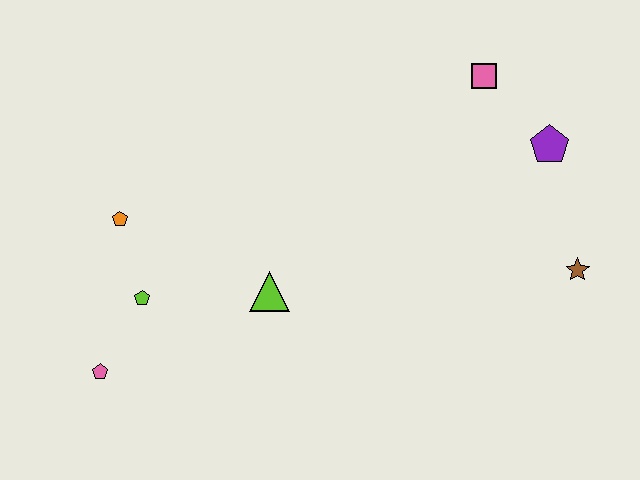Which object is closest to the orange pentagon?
The lime pentagon is closest to the orange pentagon.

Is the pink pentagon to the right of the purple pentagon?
No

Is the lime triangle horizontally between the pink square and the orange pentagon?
Yes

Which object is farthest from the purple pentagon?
The pink pentagon is farthest from the purple pentagon.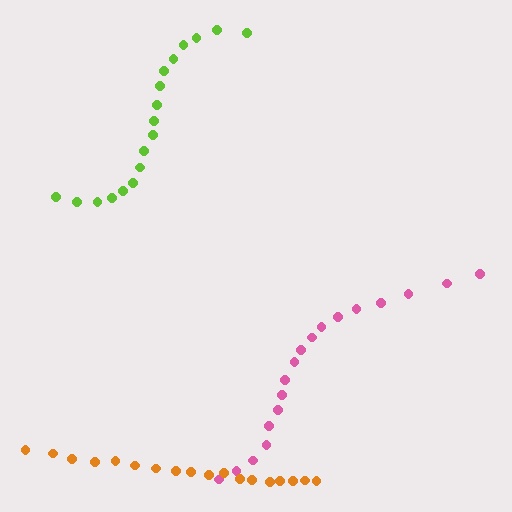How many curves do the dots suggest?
There are 3 distinct paths.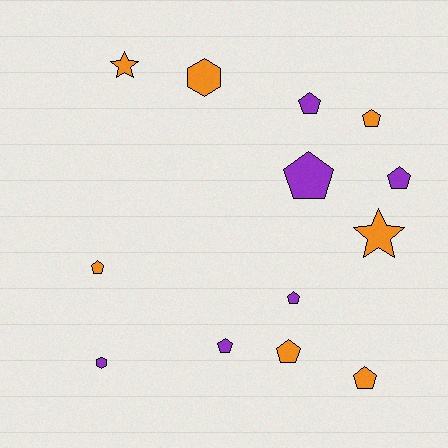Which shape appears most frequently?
Pentagon, with 9 objects.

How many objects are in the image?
There are 13 objects.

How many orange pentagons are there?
There are 4 orange pentagons.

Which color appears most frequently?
Orange, with 7 objects.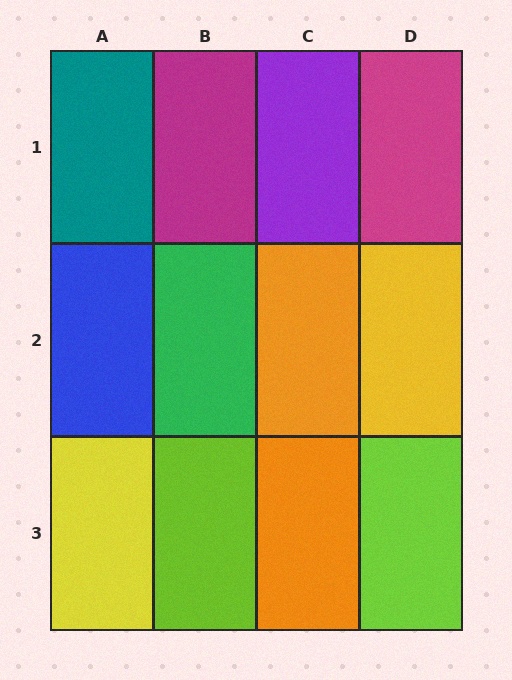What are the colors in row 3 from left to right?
Yellow, lime, orange, lime.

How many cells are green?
1 cell is green.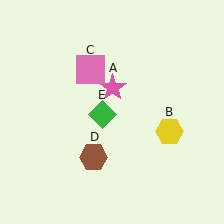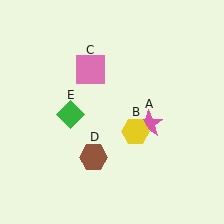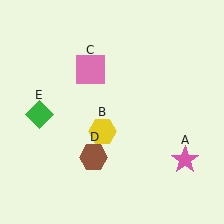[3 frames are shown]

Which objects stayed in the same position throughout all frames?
Pink square (object C) and brown hexagon (object D) remained stationary.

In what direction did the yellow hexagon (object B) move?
The yellow hexagon (object B) moved left.